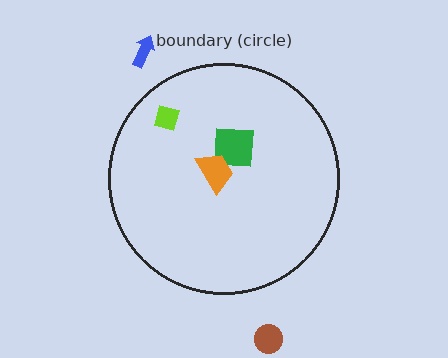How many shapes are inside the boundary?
3 inside, 2 outside.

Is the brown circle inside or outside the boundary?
Outside.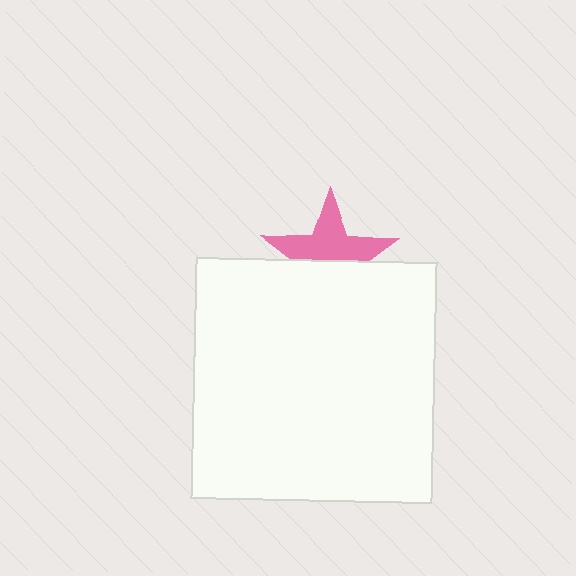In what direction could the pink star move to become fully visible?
The pink star could move up. That would shift it out from behind the white square entirely.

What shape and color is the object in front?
The object in front is a white square.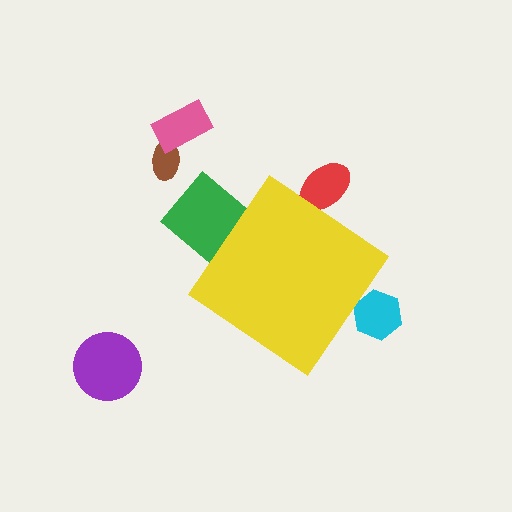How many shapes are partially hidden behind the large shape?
3 shapes are partially hidden.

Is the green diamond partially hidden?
Yes, the green diamond is partially hidden behind the yellow diamond.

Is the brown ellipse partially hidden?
No, the brown ellipse is fully visible.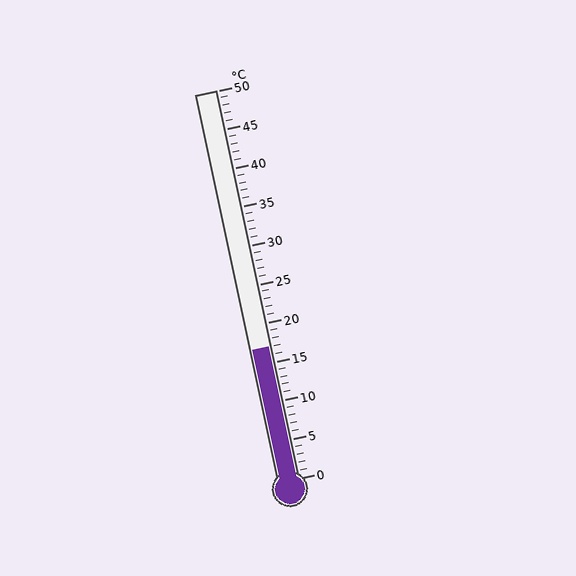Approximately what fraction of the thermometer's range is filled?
The thermometer is filled to approximately 35% of its range.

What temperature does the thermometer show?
The thermometer shows approximately 17°C.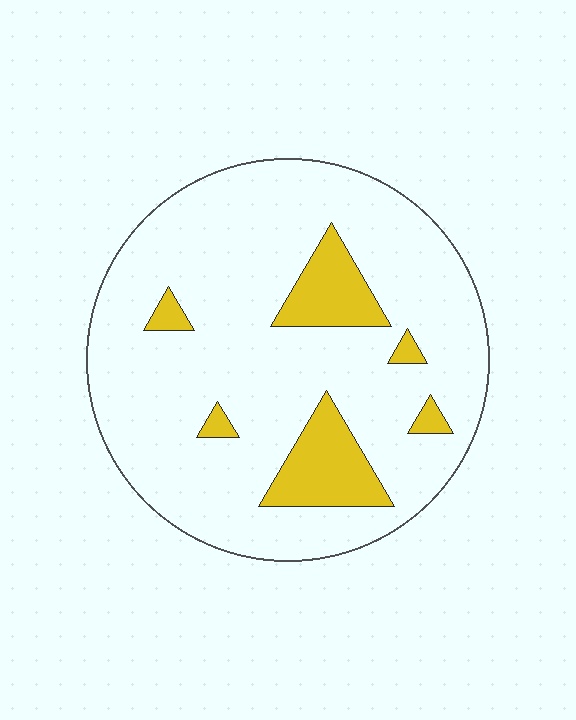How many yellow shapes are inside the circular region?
6.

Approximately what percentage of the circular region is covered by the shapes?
Approximately 15%.